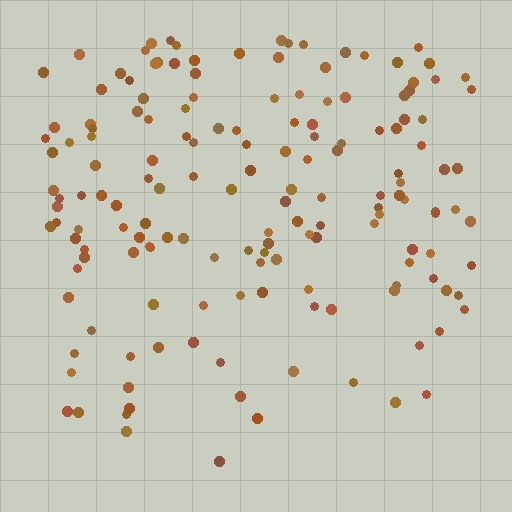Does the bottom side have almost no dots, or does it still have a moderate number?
Still a moderate number, just noticeably fewer than the top.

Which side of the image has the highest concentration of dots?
The top.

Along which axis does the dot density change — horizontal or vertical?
Vertical.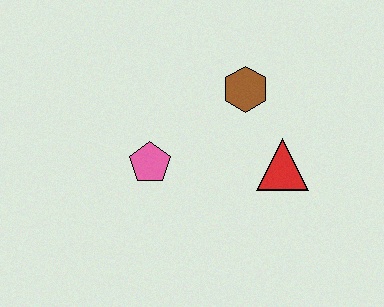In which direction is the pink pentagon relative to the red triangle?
The pink pentagon is to the left of the red triangle.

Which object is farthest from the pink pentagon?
The red triangle is farthest from the pink pentagon.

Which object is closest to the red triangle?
The brown hexagon is closest to the red triangle.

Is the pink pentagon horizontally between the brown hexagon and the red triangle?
No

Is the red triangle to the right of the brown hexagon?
Yes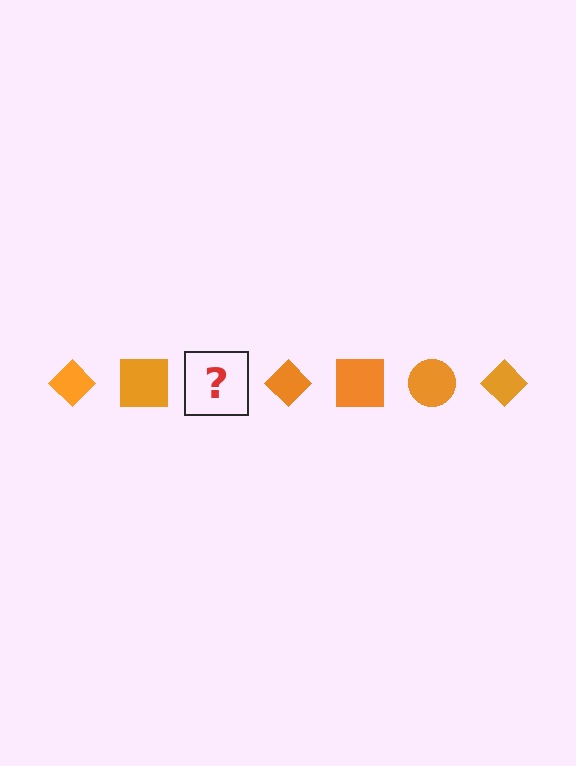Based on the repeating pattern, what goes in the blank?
The blank should be an orange circle.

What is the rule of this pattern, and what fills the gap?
The rule is that the pattern cycles through diamond, square, circle shapes in orange. The gap should be filled with an orange circle.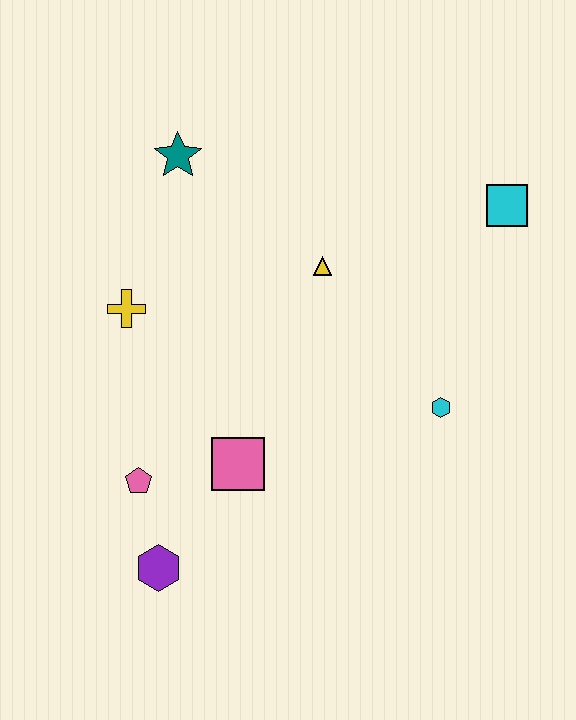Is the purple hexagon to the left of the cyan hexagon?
Yes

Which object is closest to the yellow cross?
The teal star is closest to the yellow cross.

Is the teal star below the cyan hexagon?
No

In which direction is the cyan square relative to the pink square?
The cyan square is to the right of the pink square.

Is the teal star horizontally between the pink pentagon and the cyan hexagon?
Yes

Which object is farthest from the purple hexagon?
The cyan square is farthest from the purple hexagon.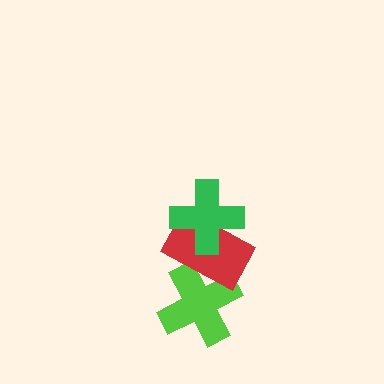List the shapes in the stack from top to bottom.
From top to bottom: the green cross, the red rectangle, the lime cross.